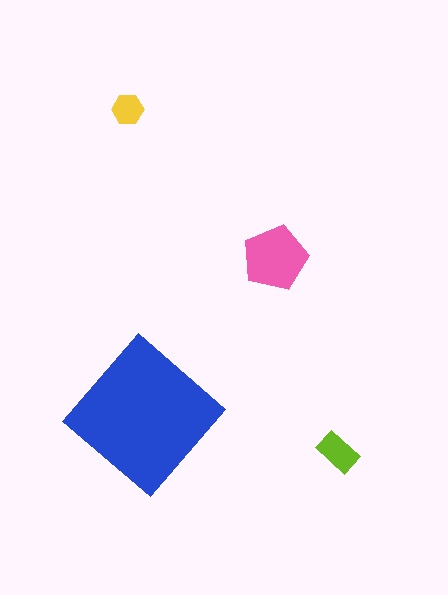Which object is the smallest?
The yellow hexagon.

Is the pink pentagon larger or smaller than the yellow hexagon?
Larger.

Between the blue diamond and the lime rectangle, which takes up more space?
The blue diamond.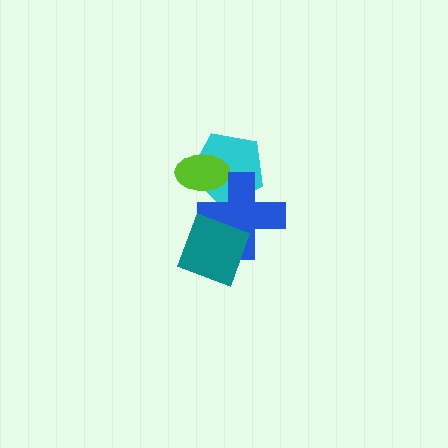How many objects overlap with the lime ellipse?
2 objects overlap with the lime ellipse.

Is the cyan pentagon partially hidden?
Yes, it is partially covered by another shape.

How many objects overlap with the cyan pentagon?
2 objects overlap with the cyan pentagon.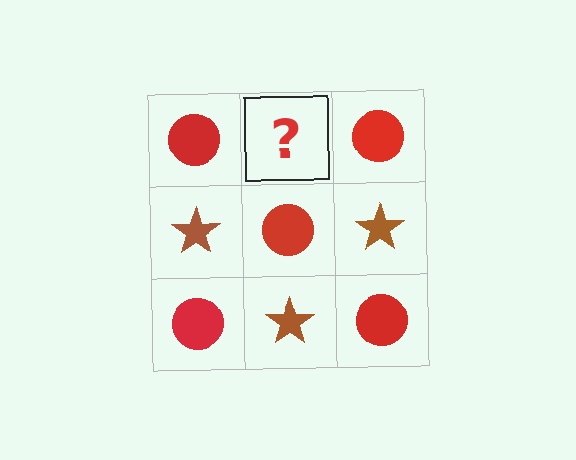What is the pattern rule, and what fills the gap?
The rule is that it alternates red circle and brown star in a checkerboard pattern. The gap should be filled with a brown star.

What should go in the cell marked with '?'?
The missing cell should contain a brown star.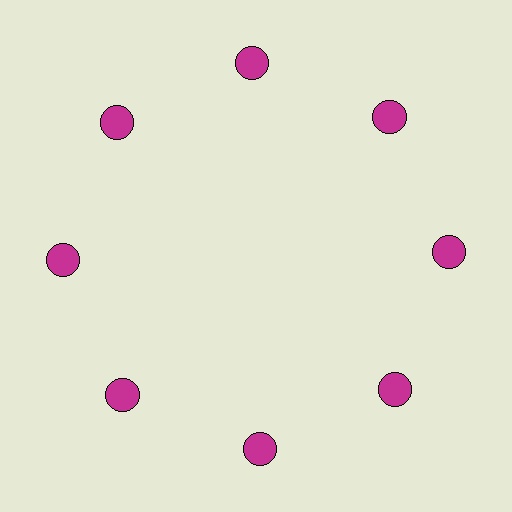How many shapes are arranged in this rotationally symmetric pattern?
There are 8 shapes, arranged in 8 groups of 1.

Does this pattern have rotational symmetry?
Yes, this pattern has 8-fold rotational symmetry. It looks the same after rotating 45 degrees around the center.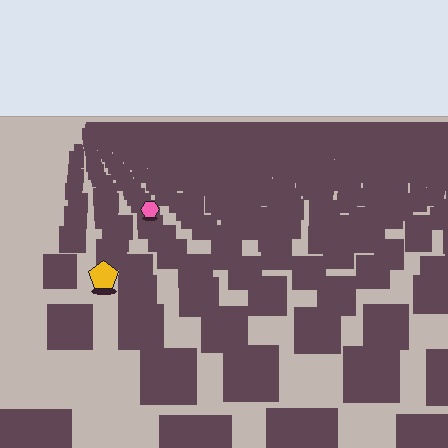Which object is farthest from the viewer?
The pink hexagon is farthest from the viewer. It appears smaller and the ground texture around it is denser.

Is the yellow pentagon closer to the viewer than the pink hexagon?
Yes. The yellow pentagon is closer — you can tell from the texture gradient: the ground texture is coarser near it.